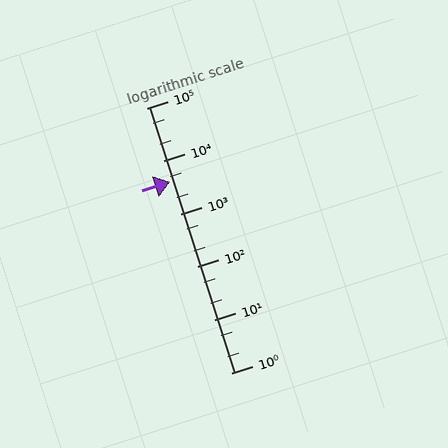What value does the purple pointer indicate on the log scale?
The pointer indicates approximately 4000.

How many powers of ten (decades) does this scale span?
The scale spans 5 decades, from 1 to 100000.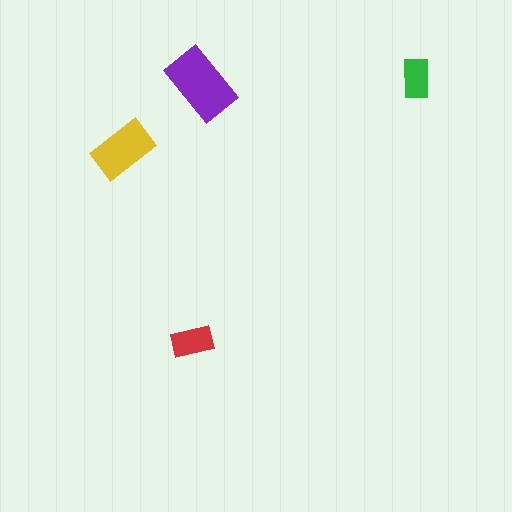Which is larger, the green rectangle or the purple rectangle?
The purple one.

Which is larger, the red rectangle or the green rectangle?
The red one.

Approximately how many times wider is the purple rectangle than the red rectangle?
About 1.5 times wider.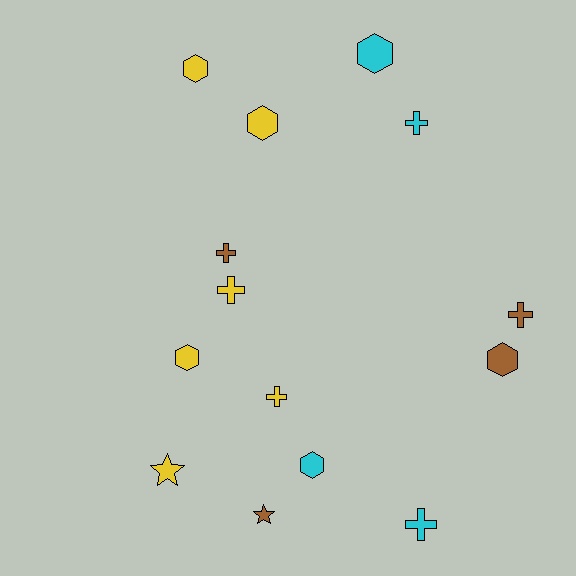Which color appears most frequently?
Yellow, with 6 objects.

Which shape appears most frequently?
Cross, with 6 objects.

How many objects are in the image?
There are 14 objects.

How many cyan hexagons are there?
There are 2 cyan hexagons.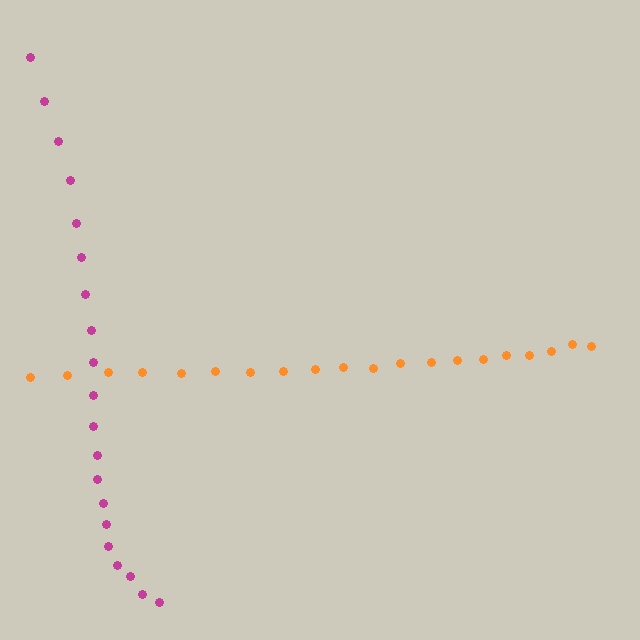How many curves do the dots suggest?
There are 2 distinct paths.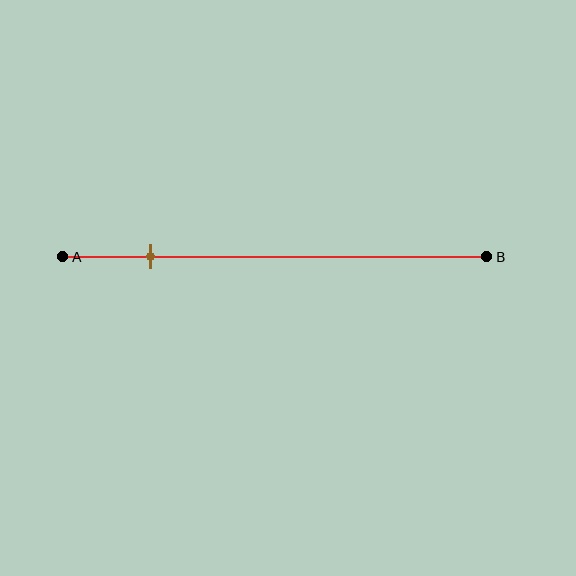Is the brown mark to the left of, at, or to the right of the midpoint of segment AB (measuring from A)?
The brown mark is to the left of the midpoint of segment AB.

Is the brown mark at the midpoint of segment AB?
No, the mark is at about 20% from A, not at the 50% midpoint.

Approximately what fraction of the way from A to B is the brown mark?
The brown mark is approximately 20% of the way from A to B.